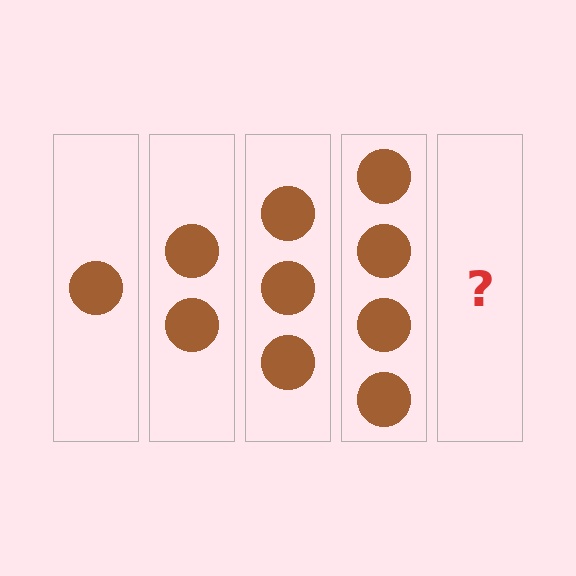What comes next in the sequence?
The next element should be 5 circles.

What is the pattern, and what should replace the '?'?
The pattern is that each step adds one more circle. The '?' should be 5 circles.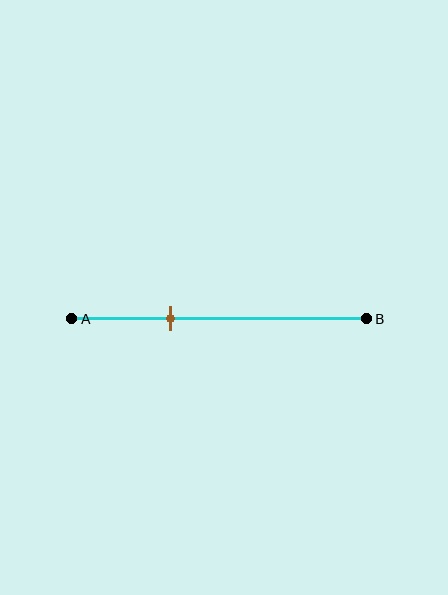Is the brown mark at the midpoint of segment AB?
No, the mark is at about 35% from A, not at the 50% midpoint.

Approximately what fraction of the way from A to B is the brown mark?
The brown mark is approximately 35% of the way from A to B.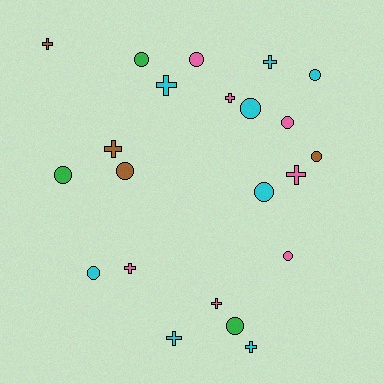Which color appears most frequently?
Cyan, with 8 objects.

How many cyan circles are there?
There are 4 cyan circles.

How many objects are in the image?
There are 22 objects.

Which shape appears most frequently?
Circle, with 12 objects.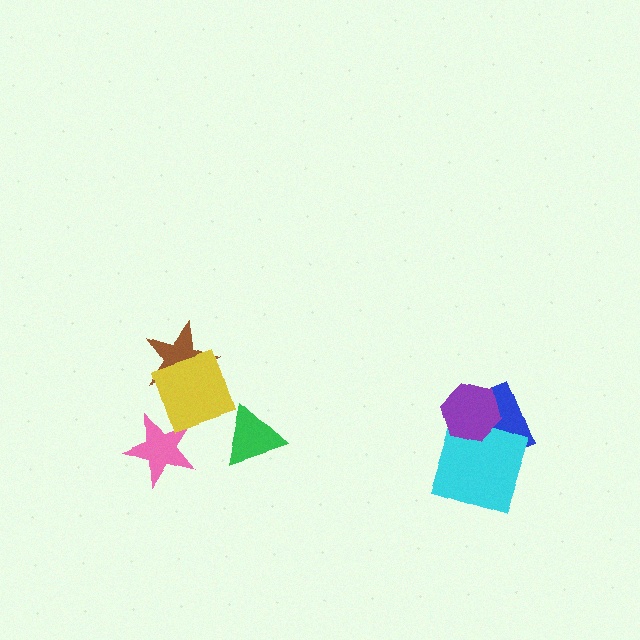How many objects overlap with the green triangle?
0 objects overlap with the green triangle.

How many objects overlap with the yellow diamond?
2 objects overlap with the yellow diamond.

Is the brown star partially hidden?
Yes, it is partially covered by another shape.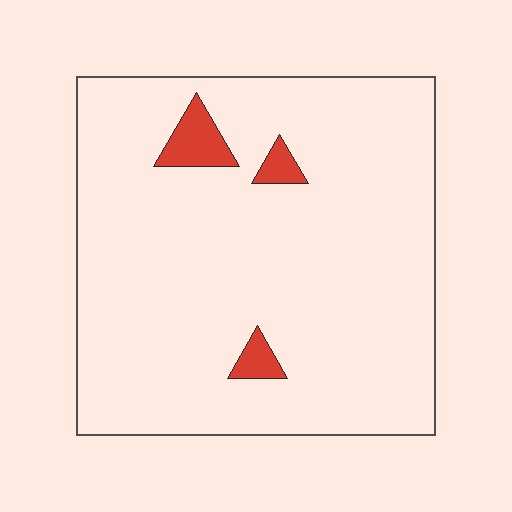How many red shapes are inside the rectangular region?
3.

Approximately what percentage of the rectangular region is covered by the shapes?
Approximately 5%.